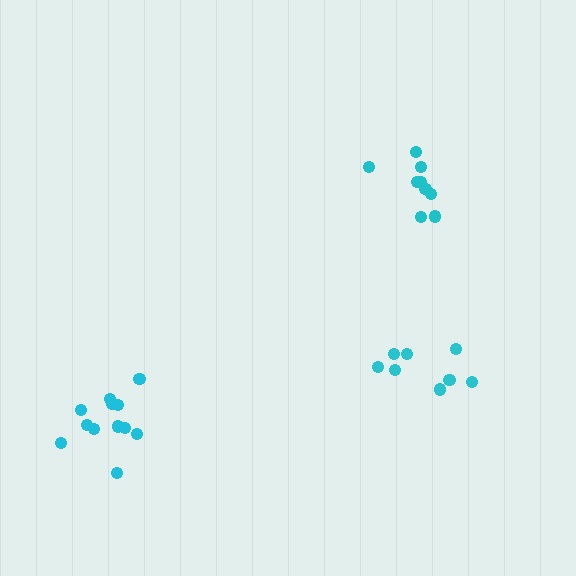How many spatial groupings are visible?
There are 3 spatial groupings.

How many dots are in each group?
Group 1: 9 dots, Group 2: 12 dots, Group 3: 8 dots (29 total).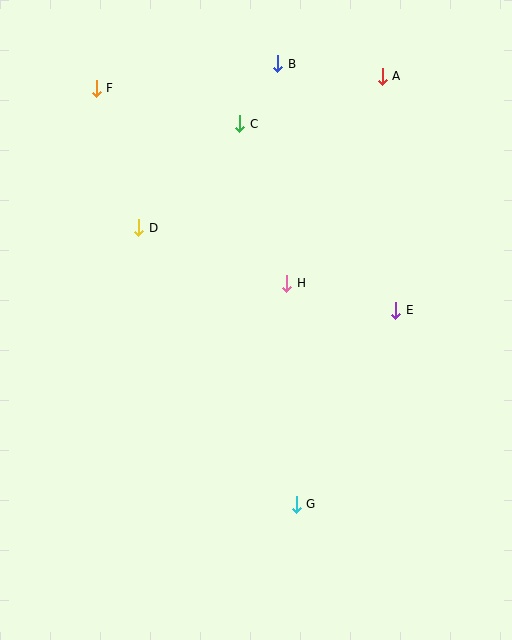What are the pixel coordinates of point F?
Point F is at (96, 88).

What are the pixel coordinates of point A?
Point A is at (382, 76).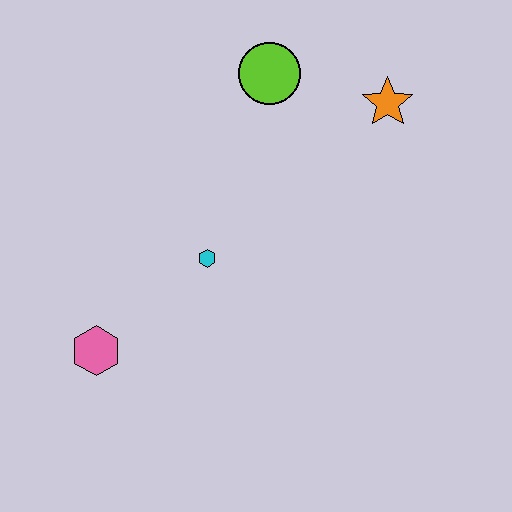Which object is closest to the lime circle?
The orange star is closest to the lime circle.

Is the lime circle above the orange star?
Yes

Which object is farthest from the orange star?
The pink hexagon is farthest from the orange star.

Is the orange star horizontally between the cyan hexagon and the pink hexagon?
No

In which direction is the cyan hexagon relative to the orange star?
The cyan hexagon is to the left of the orange star.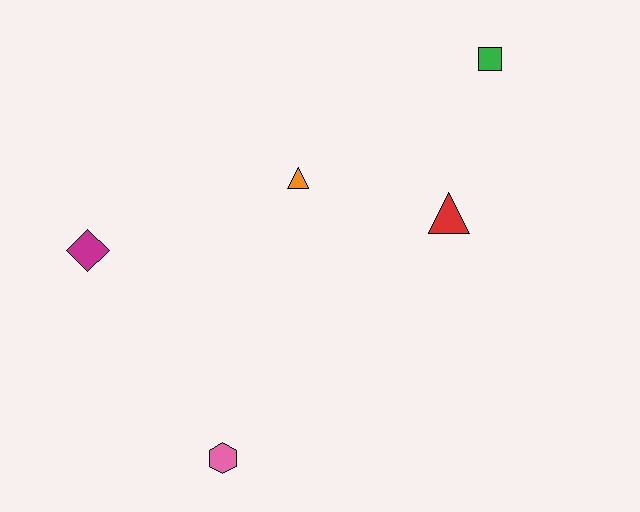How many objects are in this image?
There are 5 objects.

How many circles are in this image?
There are no circles.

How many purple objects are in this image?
There are no purple objects.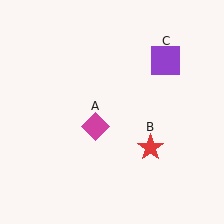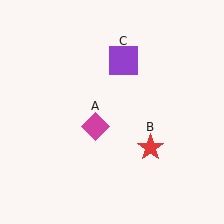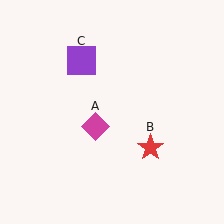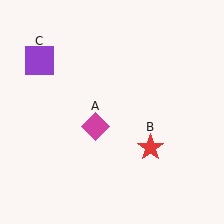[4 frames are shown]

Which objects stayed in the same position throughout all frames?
Magenta diamond (object A) and red star (object B) remained stationary.